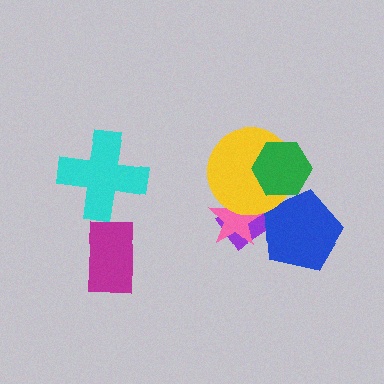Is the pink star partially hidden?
Yes, it is partially covered by another shape.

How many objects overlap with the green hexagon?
3 objects overlap with the green hexagon.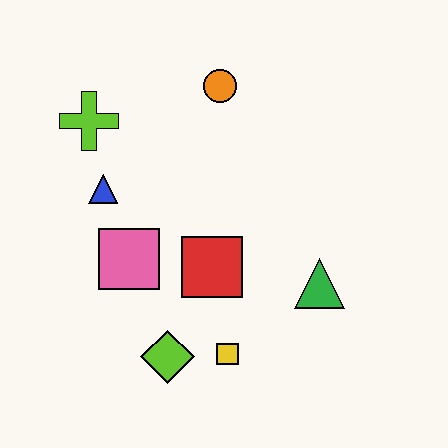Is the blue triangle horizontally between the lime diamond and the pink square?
No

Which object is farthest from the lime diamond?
The orange circle is farthest from the lime diamond.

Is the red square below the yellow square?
No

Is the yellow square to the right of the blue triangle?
Yes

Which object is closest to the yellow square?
The lime diamond is closest to the yellow square.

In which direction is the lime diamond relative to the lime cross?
The lime diamond is below the lime cross.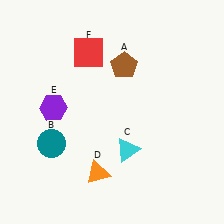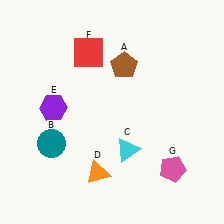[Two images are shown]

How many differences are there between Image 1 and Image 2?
There is 1 difference between the two images.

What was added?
A pink pentagon (G) was added in Image 2.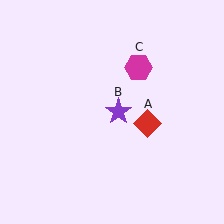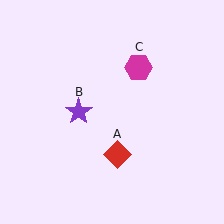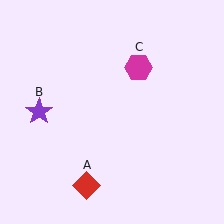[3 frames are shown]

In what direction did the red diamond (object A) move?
The red diamond (object A) moved down and to the left.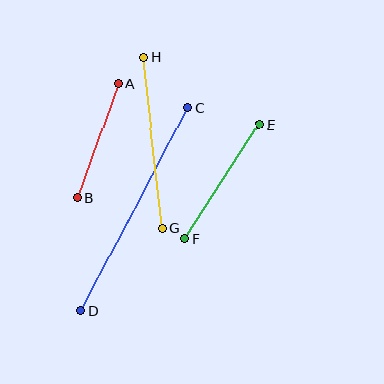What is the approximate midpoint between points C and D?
The midpoint is at approximately (134, 209) pixels.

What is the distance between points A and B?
The distance is approximately 121 pixels.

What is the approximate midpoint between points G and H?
The midpoint is at approximately (153, 142) pixels.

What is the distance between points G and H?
The distance is approximately 172 pixels.